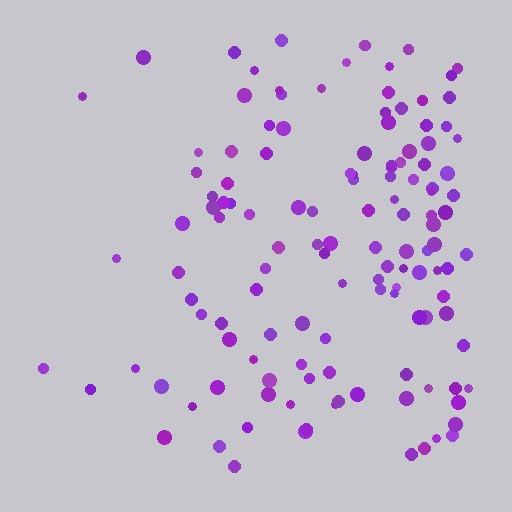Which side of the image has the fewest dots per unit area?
The left.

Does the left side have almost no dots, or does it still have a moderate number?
Still a moderate number, just noticeably fewer than the right.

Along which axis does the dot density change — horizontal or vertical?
Horizontal.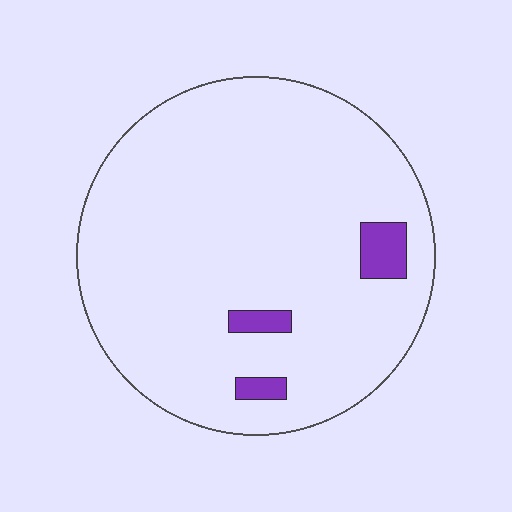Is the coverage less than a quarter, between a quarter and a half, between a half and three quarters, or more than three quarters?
Less than a quarter.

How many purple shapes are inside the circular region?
3.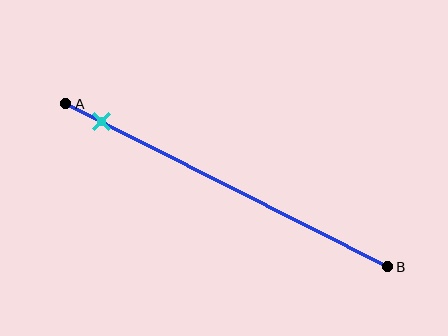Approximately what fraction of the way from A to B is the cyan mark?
The cyan mark is approximately 10% of the way from A to B.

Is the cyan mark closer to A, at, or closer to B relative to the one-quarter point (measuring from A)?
The cyan mark is closer to point A than the one-quarter point of segment AB.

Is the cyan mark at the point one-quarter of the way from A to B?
No, the mark is at about 10% from A, not at the 25% one-quarter point.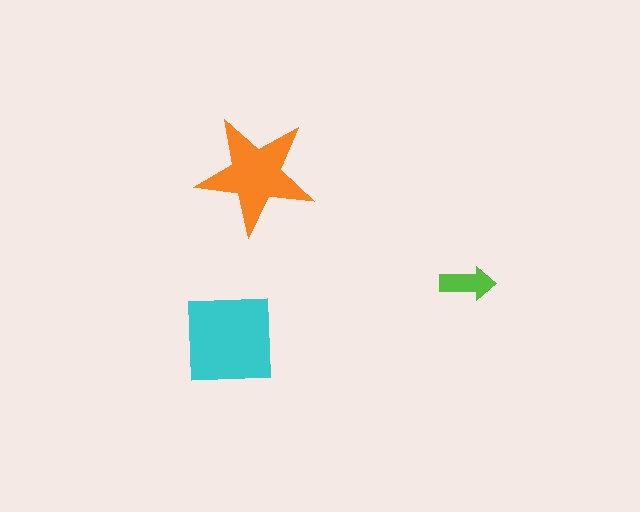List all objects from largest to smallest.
The cyan square, the orange star, the lime arrow.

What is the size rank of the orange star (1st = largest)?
2nd.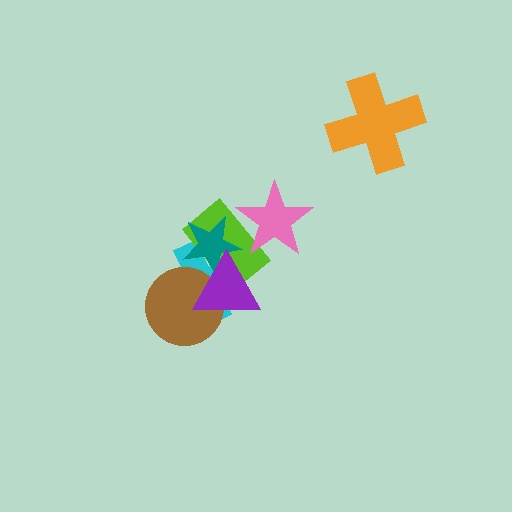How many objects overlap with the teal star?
3 objects overlap with the teal star.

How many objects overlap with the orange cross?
0 objects overlap with the orange cross.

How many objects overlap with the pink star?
1 object overlaps with the pink star.